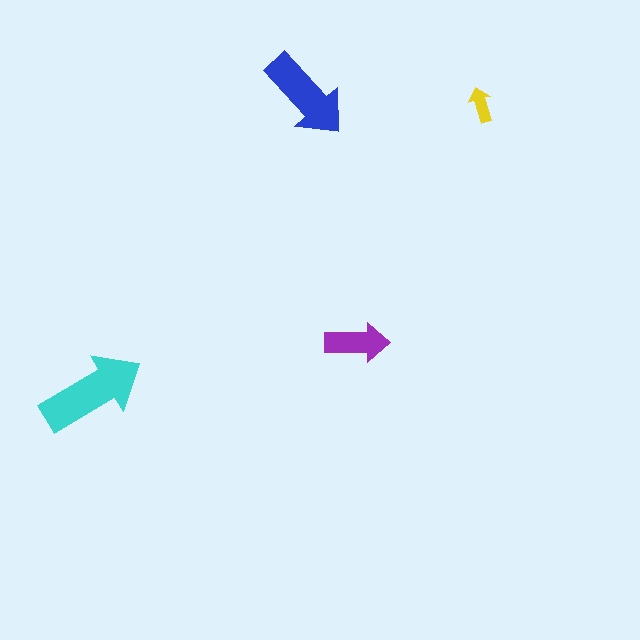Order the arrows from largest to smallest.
the cyan one, the blue one, the purple one, the yellow one.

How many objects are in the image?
There are 4 objects in the image.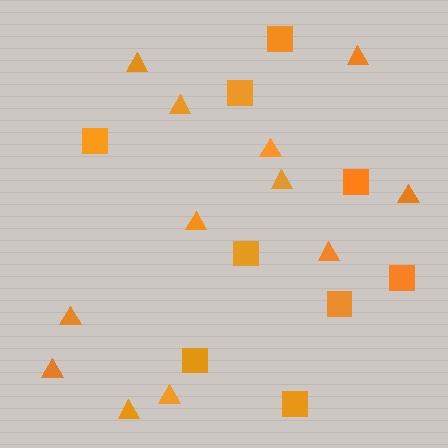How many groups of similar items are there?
There are 2 groups: one group of squares (9) and one group of triangles (12).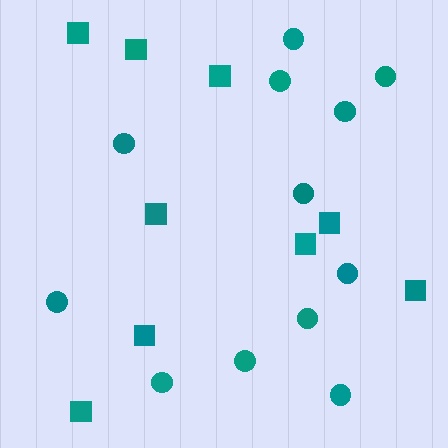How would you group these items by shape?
There are 2 groups: one group of circles (12) and one group of squares (9).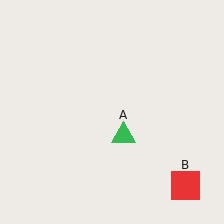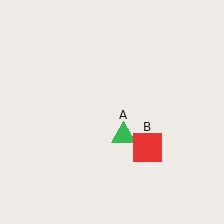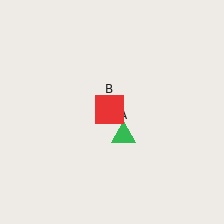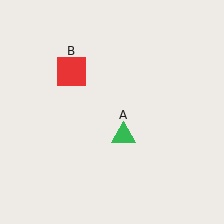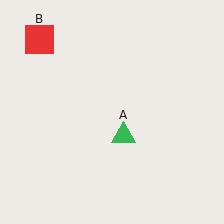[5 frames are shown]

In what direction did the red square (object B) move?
The red square (object B) moved up and to the left.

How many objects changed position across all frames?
1 object changed position: red square (object B).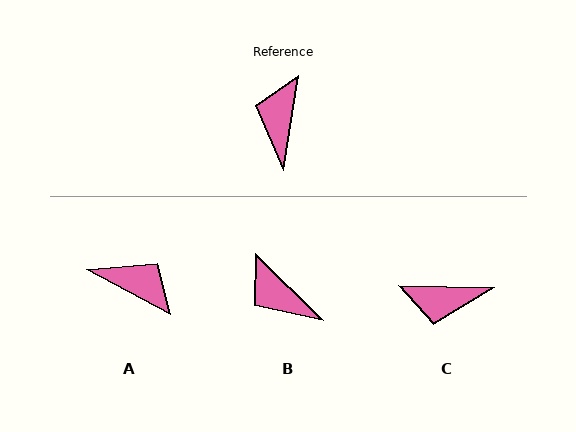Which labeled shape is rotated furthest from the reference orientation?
A, about 109 degrees away.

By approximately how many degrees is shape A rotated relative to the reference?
Approximately 109 degrees clockwise.